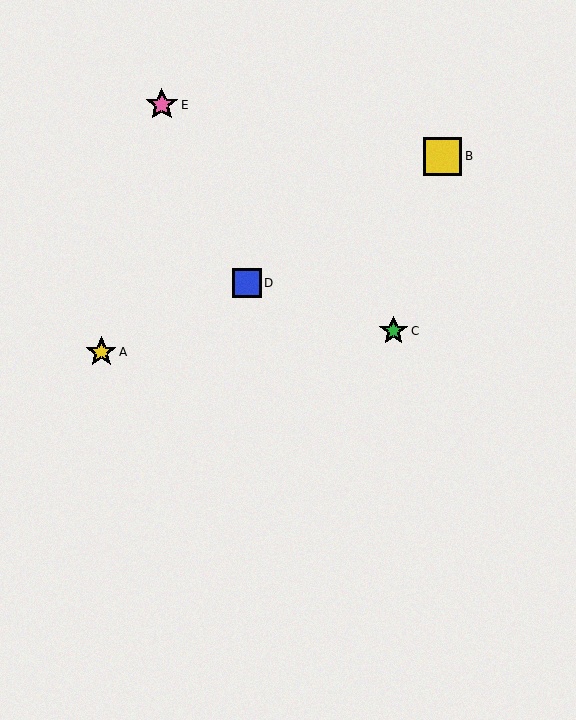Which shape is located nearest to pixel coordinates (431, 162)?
The yellow square (labeled B) at (443, 156) is nearest to that location.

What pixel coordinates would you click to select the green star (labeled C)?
Click at (394, 331) to select the green star C.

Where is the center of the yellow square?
The center of the yellow square is at (443, 156).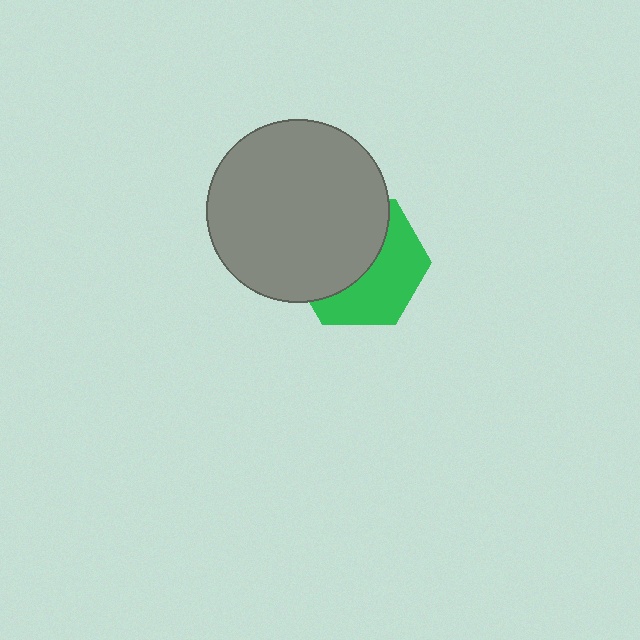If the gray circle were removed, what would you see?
You would see the complete green hexagon.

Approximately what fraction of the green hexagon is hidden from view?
Roughly 53% of the green hexagon is hidden behind the gray circle.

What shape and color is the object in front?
The object in front is a gray circle.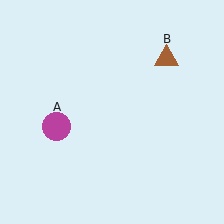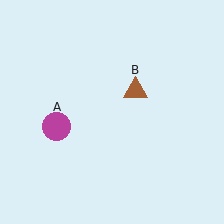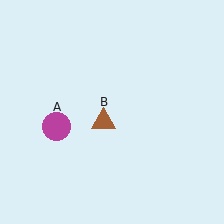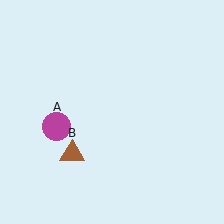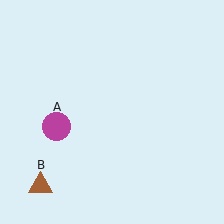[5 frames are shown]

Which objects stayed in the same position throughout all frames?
Magenta circle (object A) remained stationary.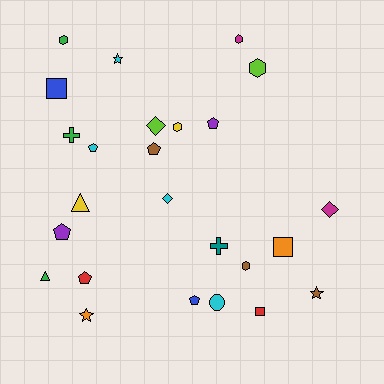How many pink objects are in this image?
There are no pink objects.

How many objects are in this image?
There are 25 objects.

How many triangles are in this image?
There are 2 triangles.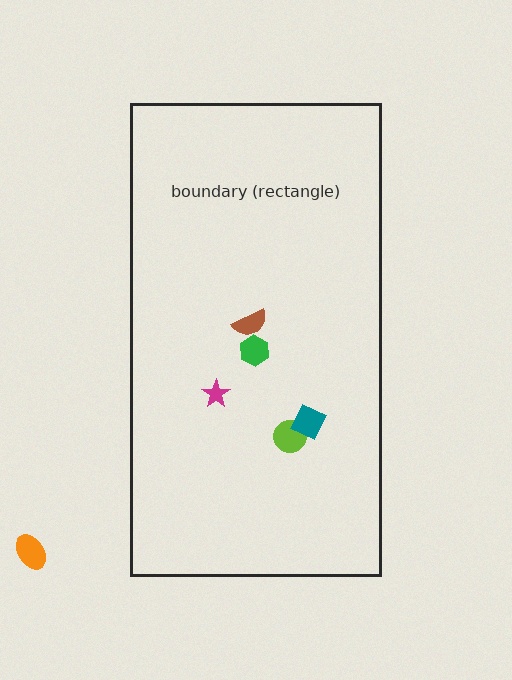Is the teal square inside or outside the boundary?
Inside.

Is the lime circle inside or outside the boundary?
Inside.